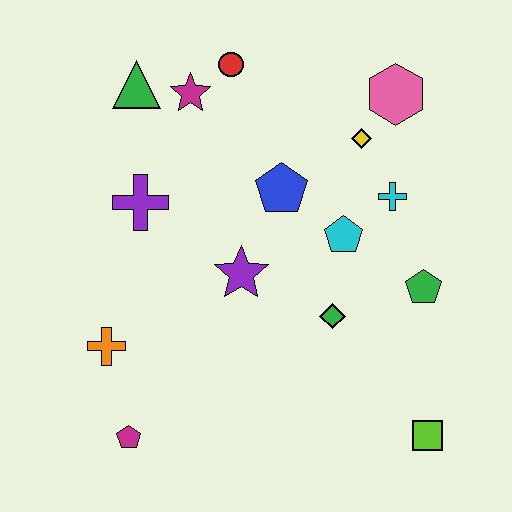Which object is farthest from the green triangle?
The lime square is farthest from the green triangle.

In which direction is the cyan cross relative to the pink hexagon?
The cyan cross is below the pink hexagon.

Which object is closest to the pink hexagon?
The yellow diamond is closest to the pink hexagon.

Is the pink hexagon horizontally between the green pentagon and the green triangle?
Yes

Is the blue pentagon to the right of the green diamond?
No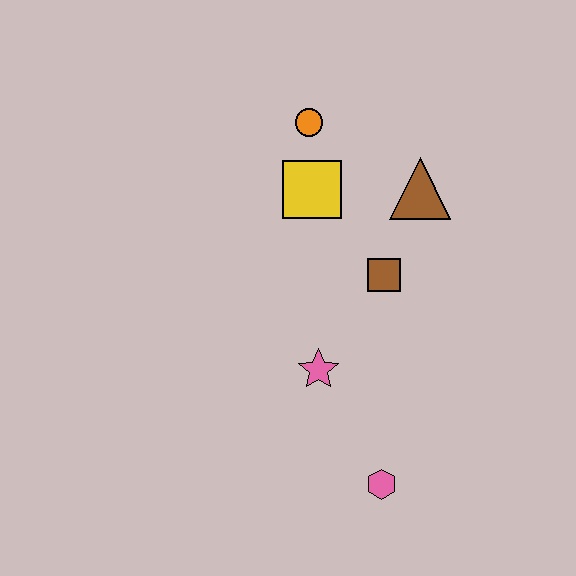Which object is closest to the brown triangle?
The brown square is closest to the brown triangle.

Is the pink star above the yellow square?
No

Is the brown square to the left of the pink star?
No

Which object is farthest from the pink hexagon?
The orange circle is farthest from the pink hexagon.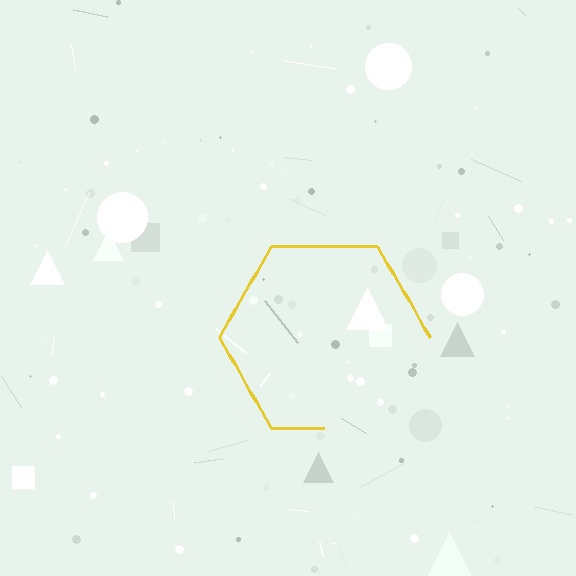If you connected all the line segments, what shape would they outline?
They would outline a hexagon.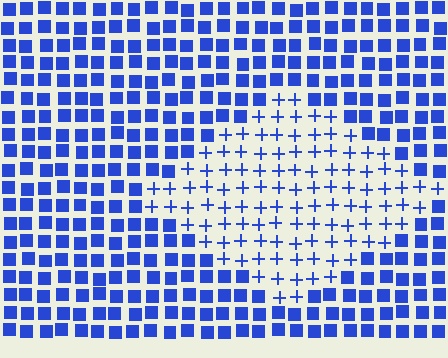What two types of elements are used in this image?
The image uses plus signs inside the diamond region and squares outside it.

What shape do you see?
I see a diamond.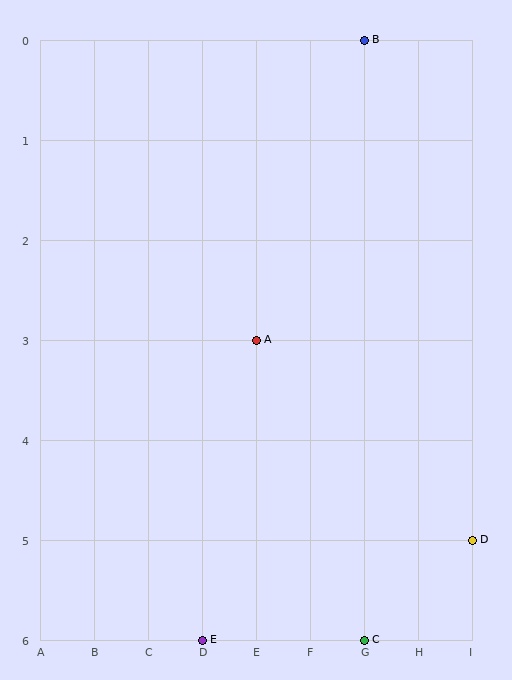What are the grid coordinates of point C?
Point C is at grid coordinates (G, 6).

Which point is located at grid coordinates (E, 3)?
Point A is at (E, 3).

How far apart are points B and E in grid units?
Points B and E are 3 columns and 6 rows apart (about 6.7 grid units diagonally).